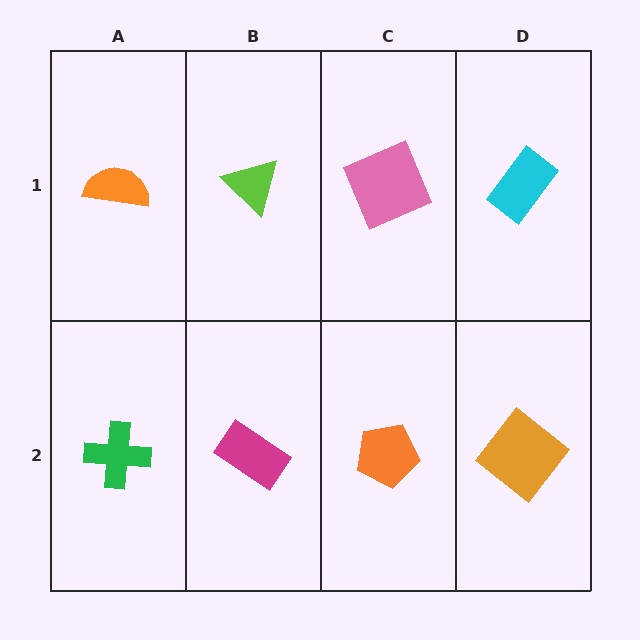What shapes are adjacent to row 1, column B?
A magenta rectangle (row 2, column B), an orange semicircle (row 1, column A), a pink square (row 1, column C).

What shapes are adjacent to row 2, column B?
A lime triangle (row 1, column B), a green cross (row 2, column A), an orange pentagon (row 2, column C).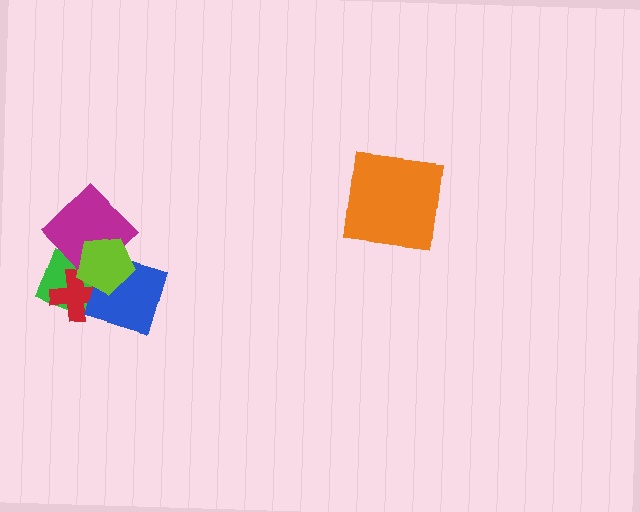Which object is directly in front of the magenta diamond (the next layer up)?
The blue diamond is directly in front of the magenta diamond.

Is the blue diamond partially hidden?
Yes, it is partially covered by another shape.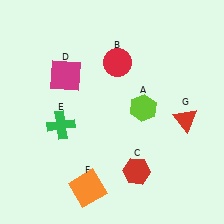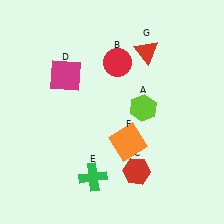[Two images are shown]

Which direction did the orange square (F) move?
The orange square (F) moved up.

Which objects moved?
The objects that moved are: the green cross (E), the orange square (F), the red triangle (G).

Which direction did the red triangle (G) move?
The red triangle (G) moved up.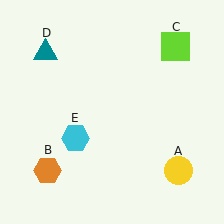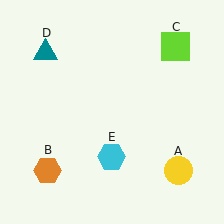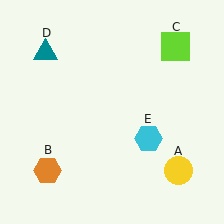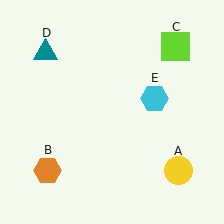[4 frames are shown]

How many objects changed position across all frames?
1 object changed position: cyan hexagon (object E).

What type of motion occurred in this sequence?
The cyan hexagon (object E) rotated counterclockwise around the center of the scene.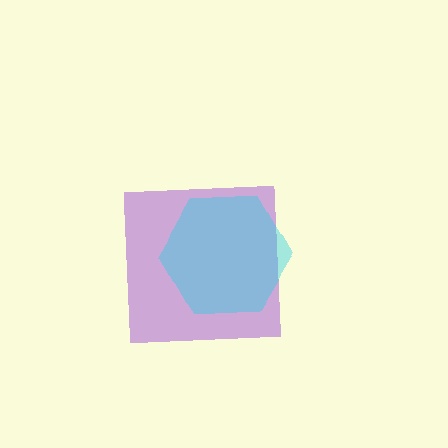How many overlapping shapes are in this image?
There are 2 overlapping shapes in the image.